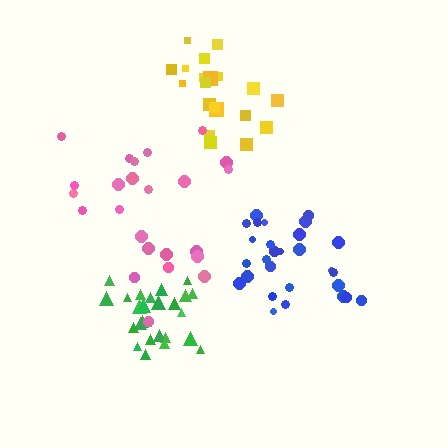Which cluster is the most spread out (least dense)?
Pink.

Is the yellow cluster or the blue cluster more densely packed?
Yellow.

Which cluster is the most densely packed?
Green.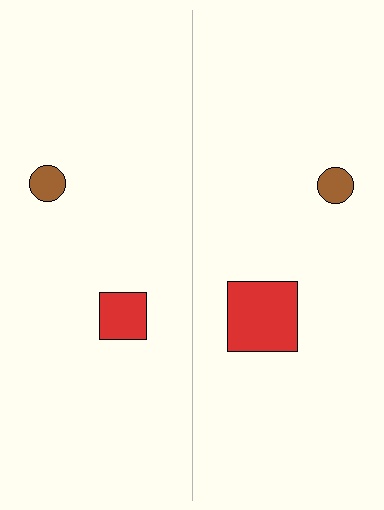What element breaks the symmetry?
The red square on the right side has a different size than its mirror counterpart.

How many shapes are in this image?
There are 4 shapes in this image.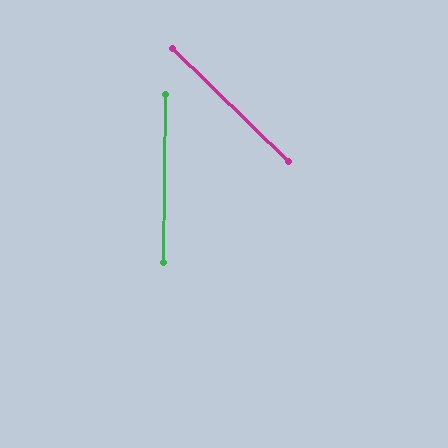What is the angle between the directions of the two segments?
Approximately 47 degrees.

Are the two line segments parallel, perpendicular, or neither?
Neither parallel nor perpendicular — they differ by about 47°.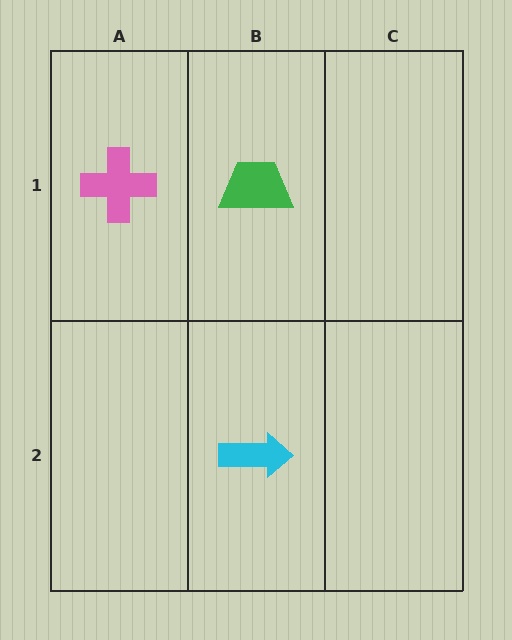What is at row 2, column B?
A cyan arrow.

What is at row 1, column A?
A pink cross.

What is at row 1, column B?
A green trapezoid.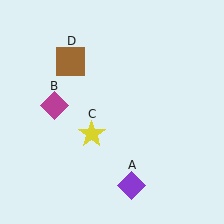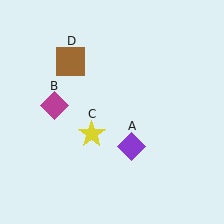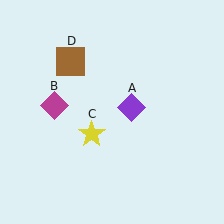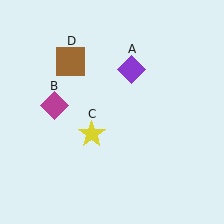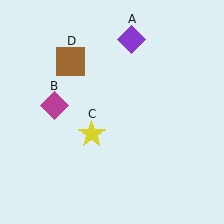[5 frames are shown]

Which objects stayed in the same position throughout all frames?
Magenta diamond (object B) and yellow star (object C) and brown square (object D) remained stationary.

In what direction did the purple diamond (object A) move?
The purple diamond (object A) moved up.